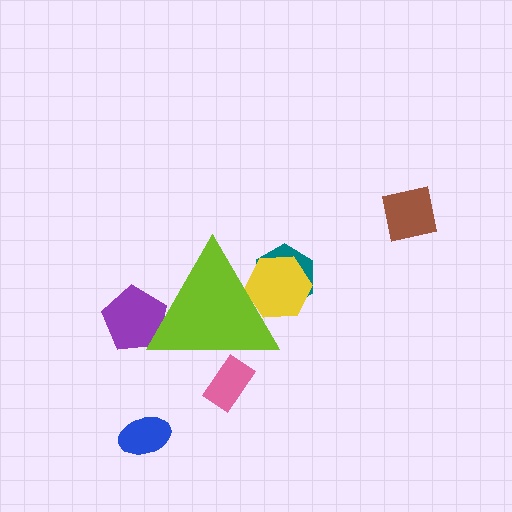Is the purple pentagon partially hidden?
Yes, the purple pentagon is partially hidden behind the lime triangle.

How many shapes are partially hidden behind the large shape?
4 shapes are partially hidden.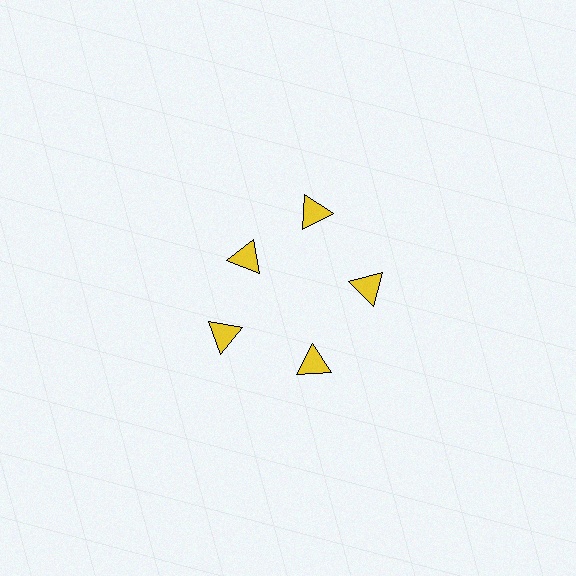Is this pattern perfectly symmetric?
No. The 5 yellow triangles are arranged in a ring, but one element near the 10 o'clock position is pulled inward toward the center, breaking the 5-fold rotational symmetry.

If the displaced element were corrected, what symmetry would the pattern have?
It would have 5-fold rotational symmetry — the pattern would map onto itself every 72 degrees.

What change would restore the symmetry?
The symmetry would be restored by moving it outward, back onto the ring so that all 5 triangles sit at equal angles and equal distance from the center.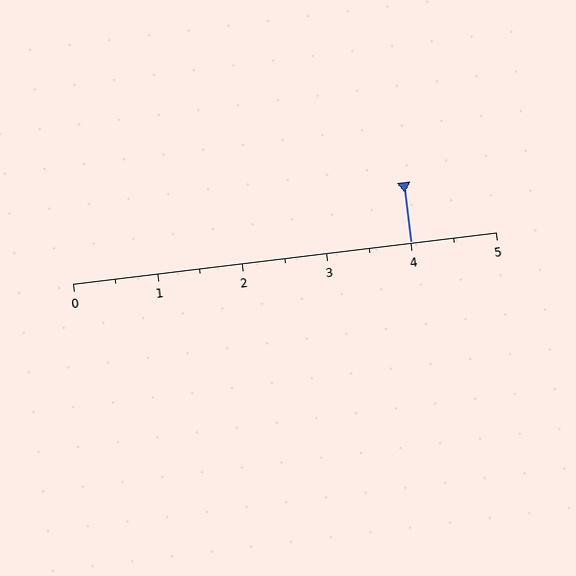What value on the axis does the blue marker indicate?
The marker indicates approximately 4.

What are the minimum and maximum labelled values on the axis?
The axis runs from 0 to 5.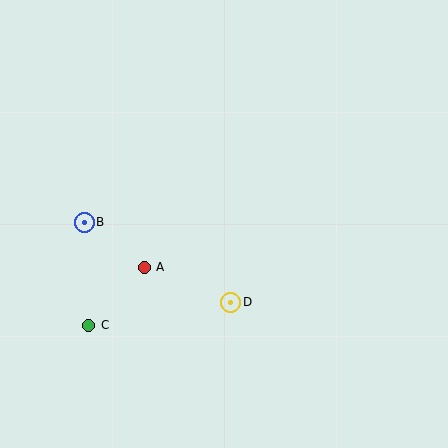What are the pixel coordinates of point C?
Point C is at (89, 325).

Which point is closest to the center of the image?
Point D at (231, 302) is closest to the center.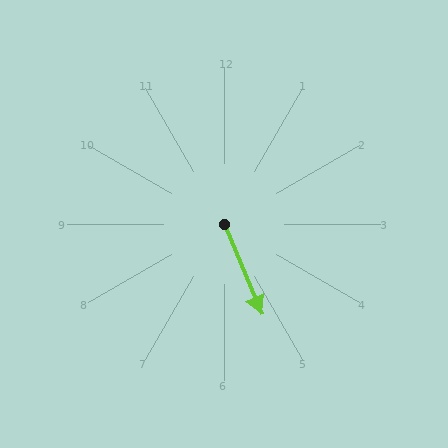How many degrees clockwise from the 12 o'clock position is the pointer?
Approximately 157 degrees.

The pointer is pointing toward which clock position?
Roughly 5 o'clock.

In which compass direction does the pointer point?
Southeast.